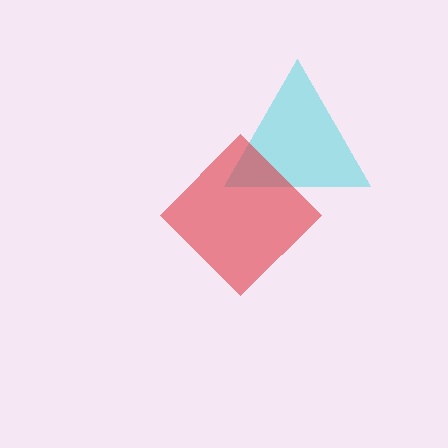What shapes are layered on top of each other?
The layered shapes are: a cyan triangle, a red diamond.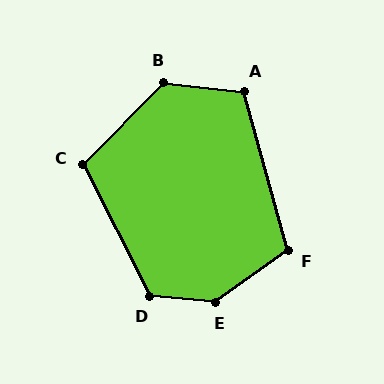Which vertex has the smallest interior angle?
C, at approximately 108 degrees.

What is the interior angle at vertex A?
Approximately 112 degrees (obtuse).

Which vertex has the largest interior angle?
E, at approximately 140 degrees.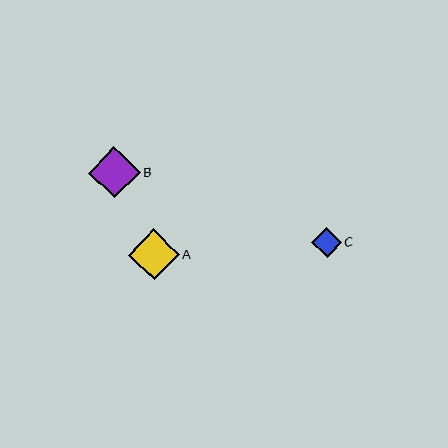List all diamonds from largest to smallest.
From largest to smallest: B, A, C.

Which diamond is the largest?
Diamond B is the largest with a size of approximately 51 pixels.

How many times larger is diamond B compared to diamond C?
Diamond B is approximately 1.7 times the size of diamond C.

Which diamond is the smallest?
Diamond C is the smallest with a size of approximately 30 pixels.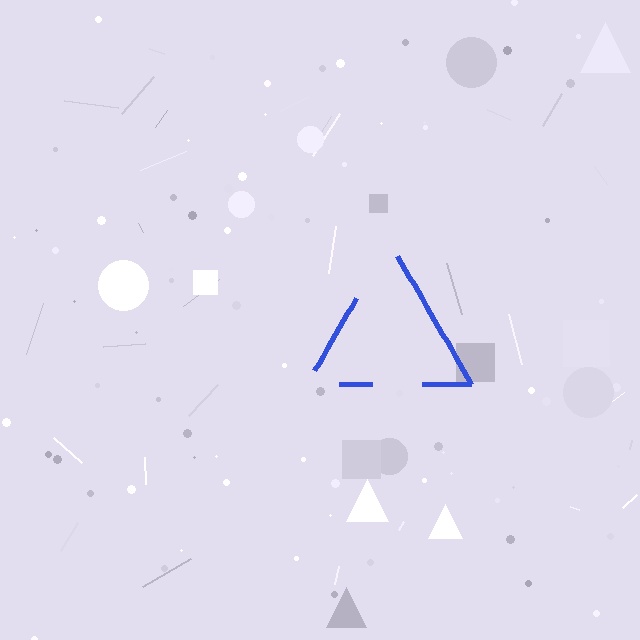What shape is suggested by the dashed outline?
The dashed outline suggests a triangle.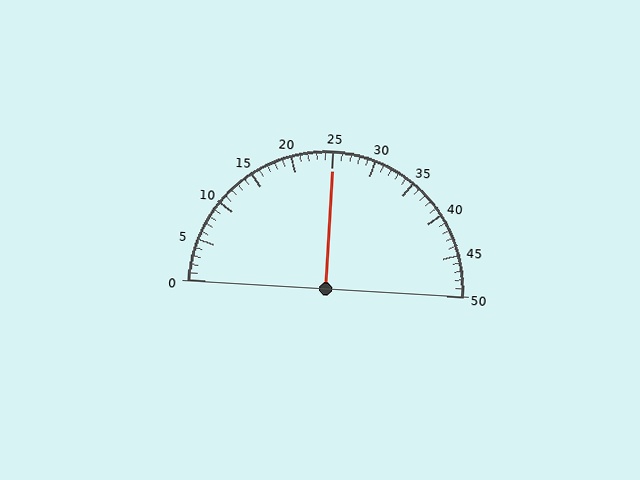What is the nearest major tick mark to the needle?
The nearest major tick mark is 25.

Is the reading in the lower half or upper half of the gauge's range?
The reading is in the upper half of the range (0 to 50).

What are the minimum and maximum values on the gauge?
The gauge ranges from 0 to 50.